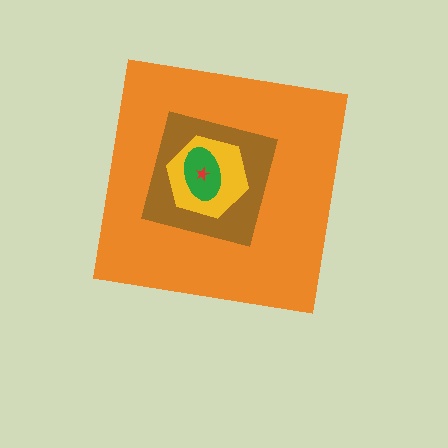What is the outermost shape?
The orange square.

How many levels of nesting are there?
5.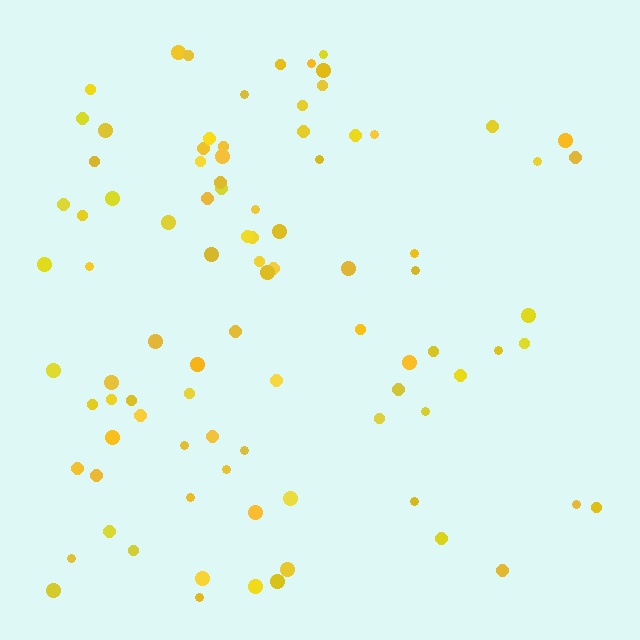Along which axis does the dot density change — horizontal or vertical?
Horizontal.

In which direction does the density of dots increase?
From right to left, with the left side densest.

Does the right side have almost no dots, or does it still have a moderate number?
Still a moderate number, just noticeably fewer than the left.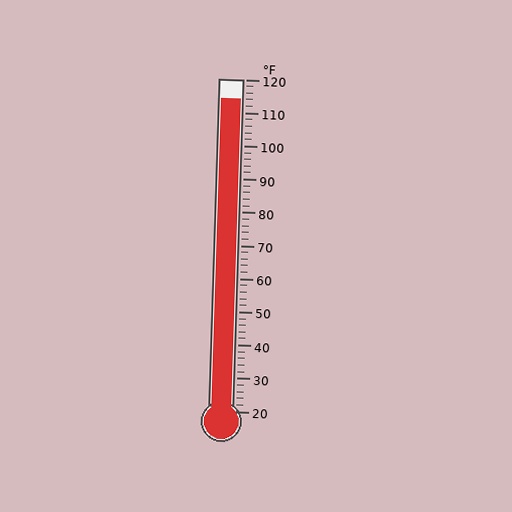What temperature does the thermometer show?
The thermometer shows approximately 114°F.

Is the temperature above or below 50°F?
The temperature is above 50°F.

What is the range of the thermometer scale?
The thermometer scale ranges from 20°F to 120°F.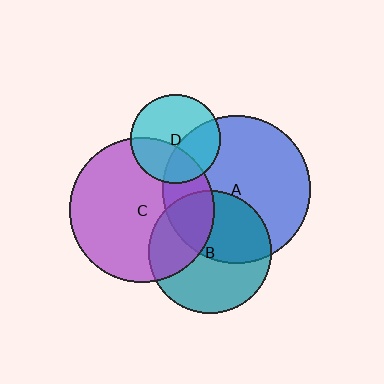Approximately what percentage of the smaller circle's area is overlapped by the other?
Approximately 45%.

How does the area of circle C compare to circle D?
Approximately 2.6 times.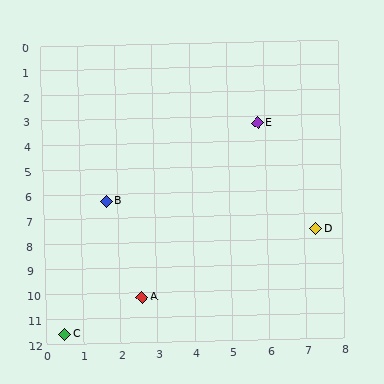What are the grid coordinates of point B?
Point B is at approximately (1.7, 6.3).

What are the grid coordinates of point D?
Point D is at approximately (7.3, 7.6).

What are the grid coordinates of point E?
Point E is at approximately (5.8, 3.3).